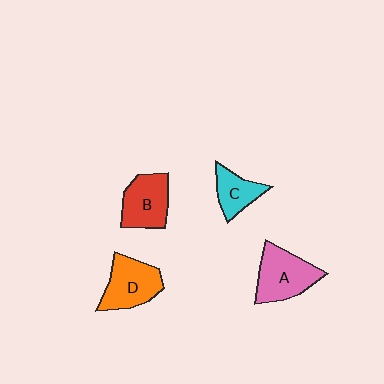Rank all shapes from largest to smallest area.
From largest to smallest: A (pink), D (orange), B (red), C (cyan).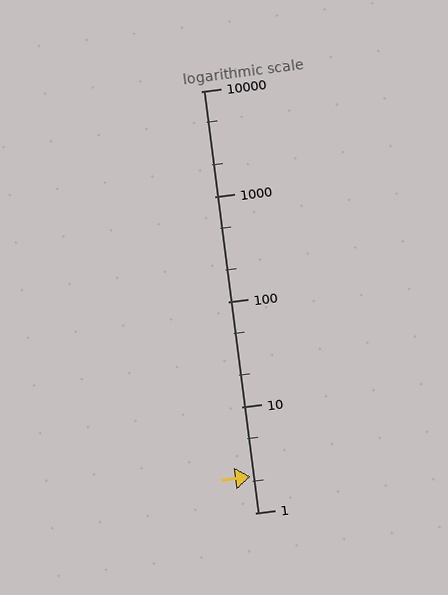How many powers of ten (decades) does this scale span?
The scale spans 4 decades, from 1 to 10000.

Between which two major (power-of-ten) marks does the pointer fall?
The pointer is between 1 and 10.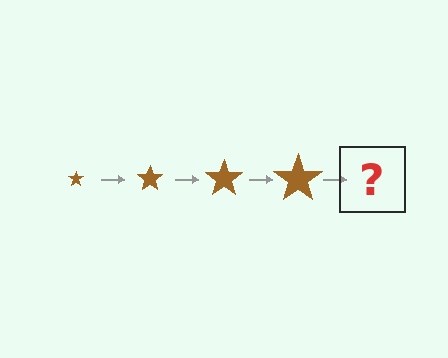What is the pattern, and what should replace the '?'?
The pattern is that the star gets progressively larger each step. The '?' should be a brown star, larger than the previous one.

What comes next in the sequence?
The next element should be a brown star, larger than the previous one.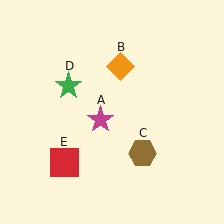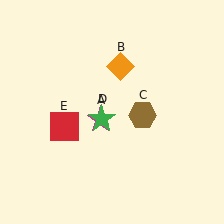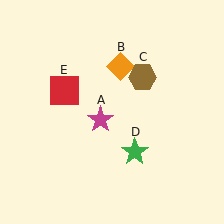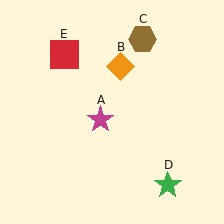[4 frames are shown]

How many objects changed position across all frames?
3 objects changed position: brown hexagon (object C), green star (object D), red square (object E).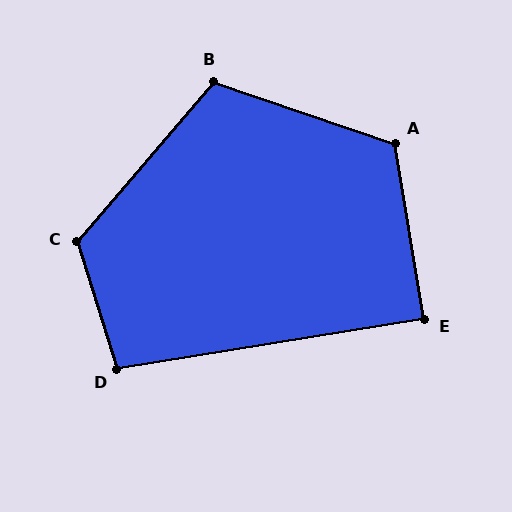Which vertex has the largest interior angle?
C, at approximately 122 degrees.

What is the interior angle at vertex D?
Approximately 98 degrees (obtuse).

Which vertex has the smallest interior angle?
E, at approximately 90 degrees.